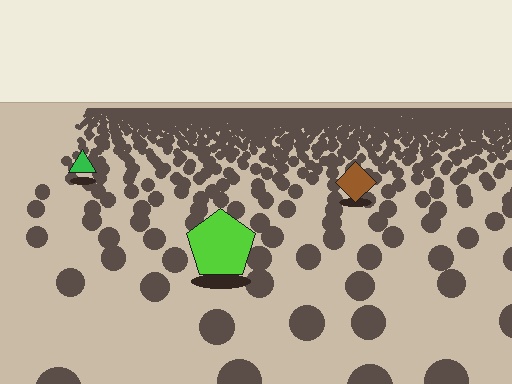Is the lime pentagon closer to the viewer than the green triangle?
Yes. The lime pentagon is closer — you can tell from the texture gradient: the ground texture is coarser near it.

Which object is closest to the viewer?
The lime pentagon is closest. The texture marks near it are larger and more spread out.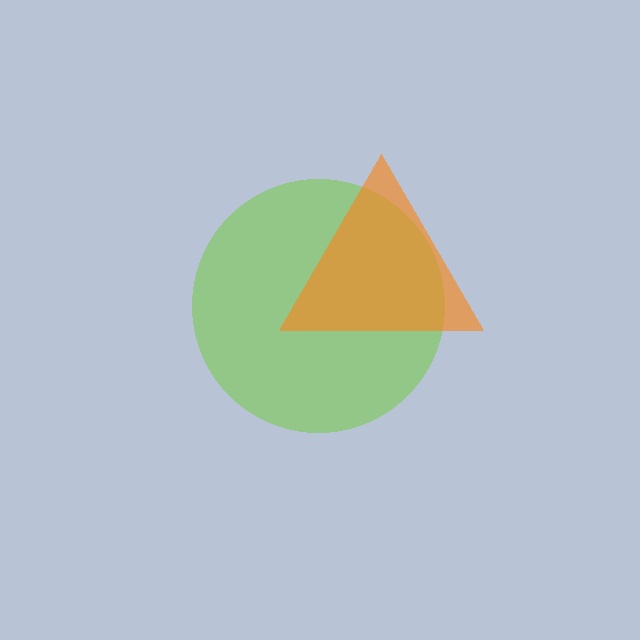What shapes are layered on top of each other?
The layered shapes are: a lime circle, an orange triangle.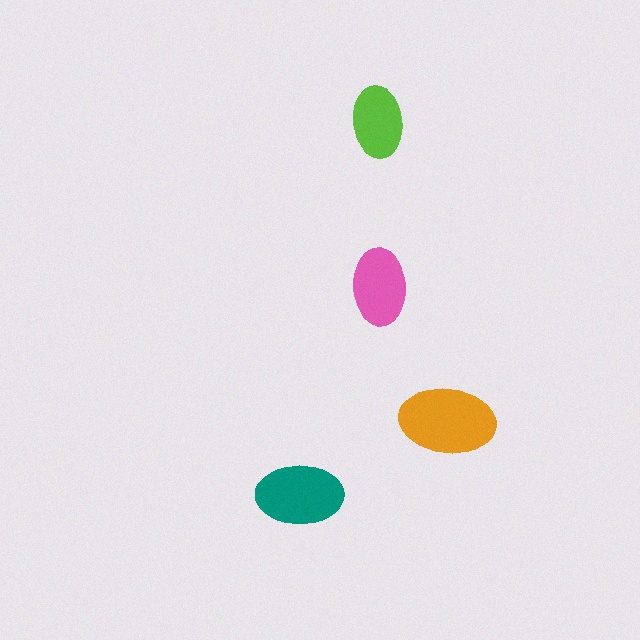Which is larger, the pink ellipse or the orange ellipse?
The orange one.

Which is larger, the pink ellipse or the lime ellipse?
The pink one.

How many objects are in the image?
There are 4 objects in the image.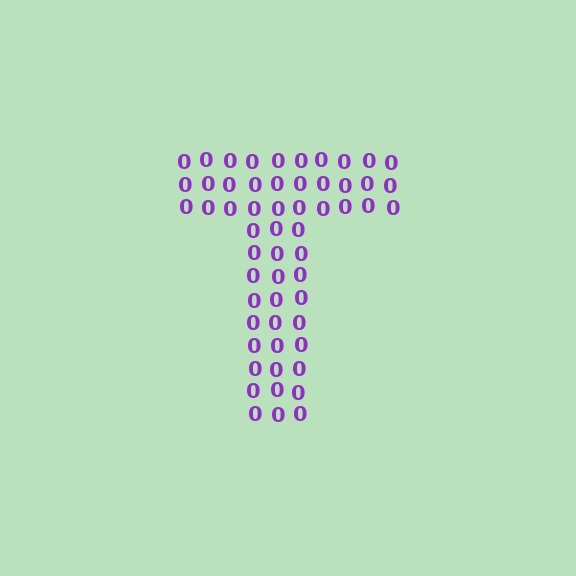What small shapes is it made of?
It is made of small digit 0's.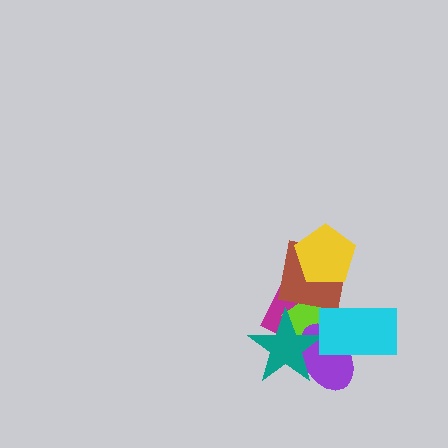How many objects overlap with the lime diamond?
5 objects overlap with the lime diamond.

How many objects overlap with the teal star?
3 objects overlap with the teal star.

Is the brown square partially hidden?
Yes, it is partially covered by another shape.